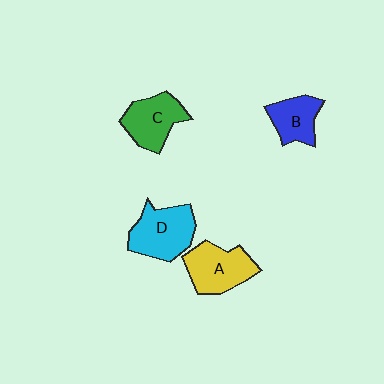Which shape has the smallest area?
Shape B (blue).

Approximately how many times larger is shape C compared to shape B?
Approximately 1.2 times.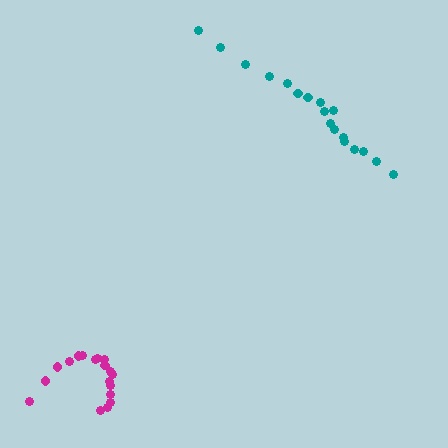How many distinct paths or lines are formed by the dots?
There are 2 distinct paths.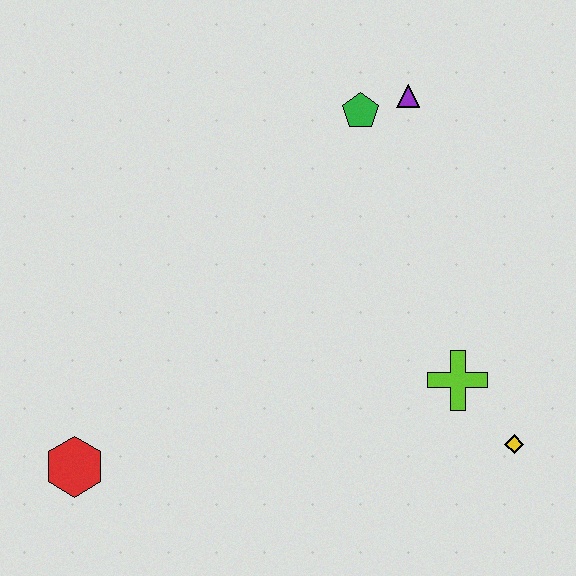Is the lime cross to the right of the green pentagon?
Yes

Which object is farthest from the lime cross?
The red hexagon is farthest from the lime cross.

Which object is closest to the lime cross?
The yellow diamond is closest to the lime cross.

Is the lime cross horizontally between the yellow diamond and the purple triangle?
Yes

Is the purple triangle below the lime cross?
No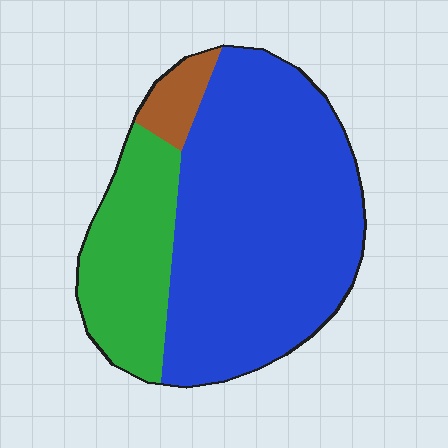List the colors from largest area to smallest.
From largest to smallest: blue, green, brown.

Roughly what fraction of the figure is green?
Green covers 25% of the figure.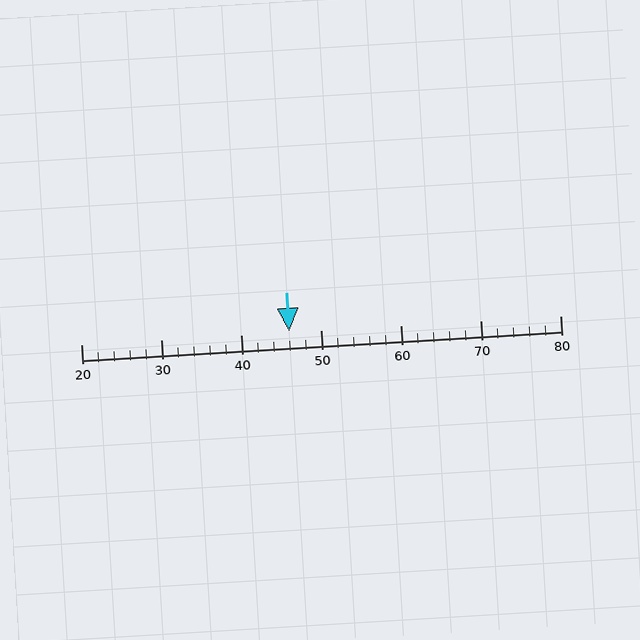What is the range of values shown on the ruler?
The ruler shows values from 20 to 80.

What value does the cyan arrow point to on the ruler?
The cyan arrow points to approximately 46.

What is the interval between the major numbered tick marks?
The major tick marks are spaced 10 units apart.